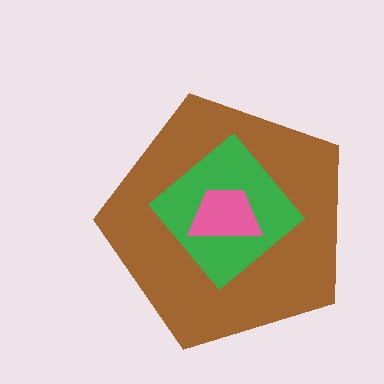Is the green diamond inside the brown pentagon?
Yes.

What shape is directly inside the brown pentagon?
The green diamond.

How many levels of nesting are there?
3.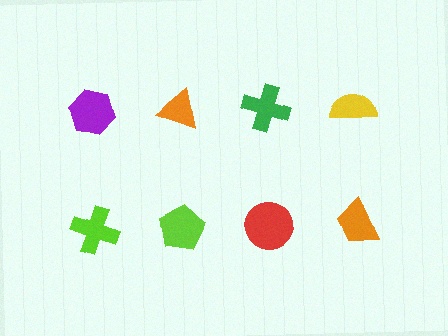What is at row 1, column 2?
An orange triangle.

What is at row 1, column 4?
A yellow semicircle.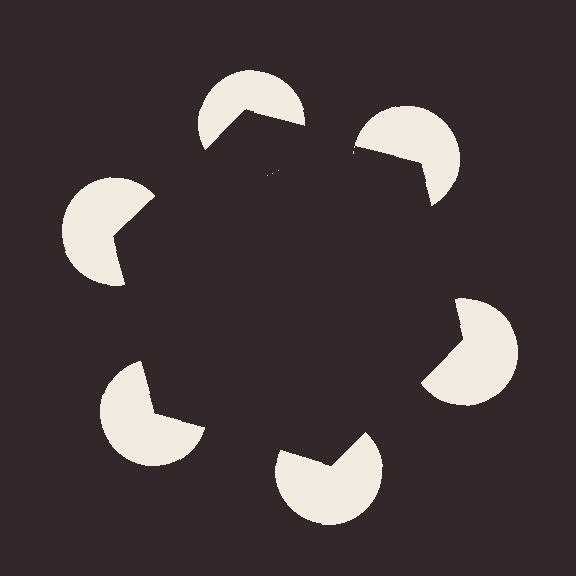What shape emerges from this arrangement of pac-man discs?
An illusory hexagon — its edges are inferred from the aligned wedge cuts in the pac-man discs, not physically drawn.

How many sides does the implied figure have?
6 sides.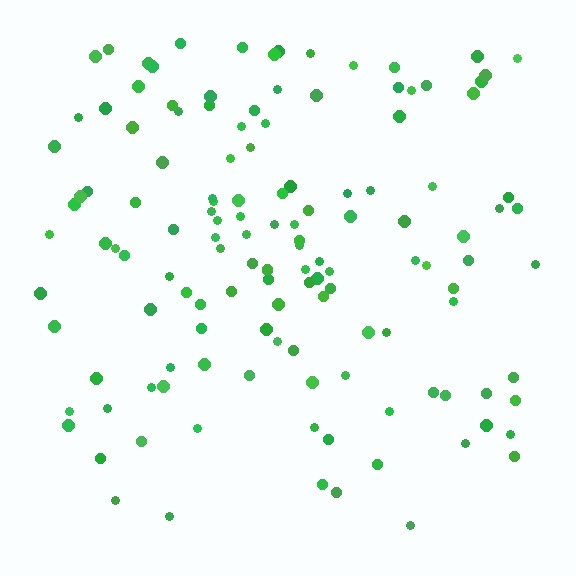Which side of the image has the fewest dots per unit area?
The bottom.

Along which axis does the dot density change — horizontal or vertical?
Vertical.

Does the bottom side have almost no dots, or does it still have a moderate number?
Still a moderate number, just noticeably fewer than the top.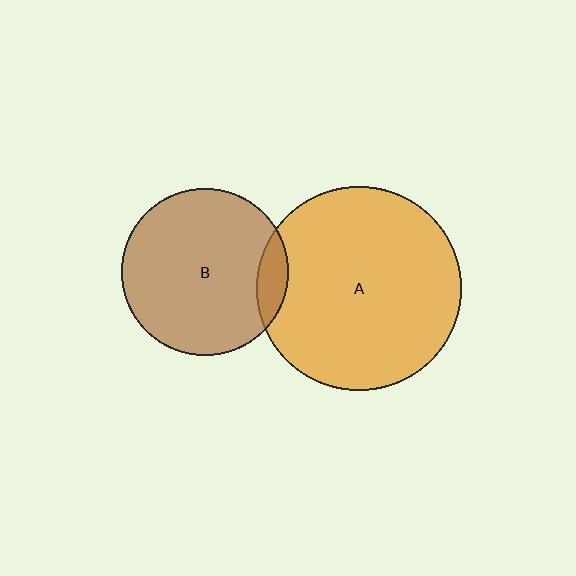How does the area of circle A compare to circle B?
Approximately 1.5 times.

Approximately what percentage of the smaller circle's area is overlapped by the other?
Approximately 10%.